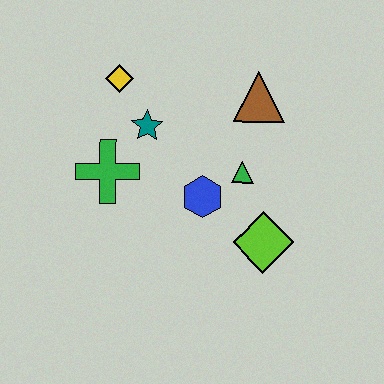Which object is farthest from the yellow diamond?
The lime diamond is farthest from the yellow diamond.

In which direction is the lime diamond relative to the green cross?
The lime diamond is to the right of the green cross.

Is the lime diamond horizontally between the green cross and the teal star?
No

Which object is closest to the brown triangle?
The green triangle is closest to the brown triangle.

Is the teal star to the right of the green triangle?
No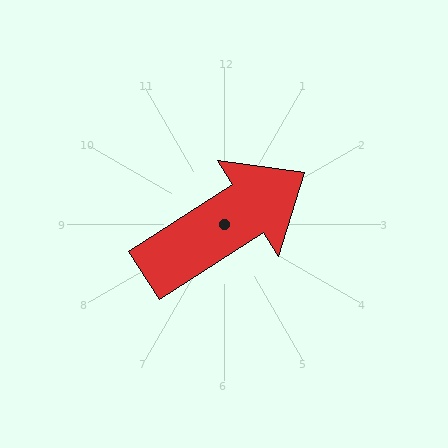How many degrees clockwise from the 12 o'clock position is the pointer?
Approximately 57 degrees.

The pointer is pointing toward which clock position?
Roughly 2 o'clock.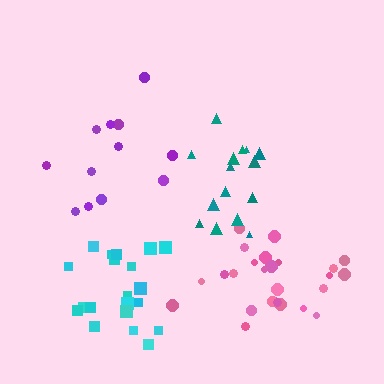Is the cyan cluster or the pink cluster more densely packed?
Pink.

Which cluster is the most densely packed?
Pink.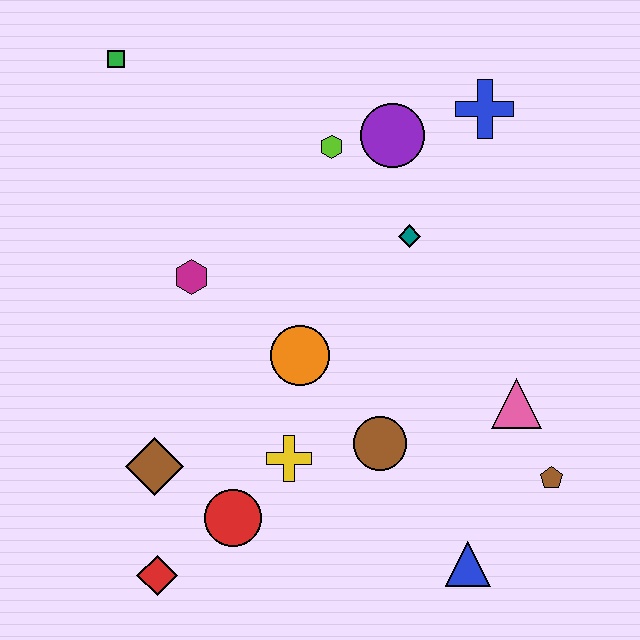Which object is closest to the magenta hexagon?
The orange circle is closest to the magenta hexagon.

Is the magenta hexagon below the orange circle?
No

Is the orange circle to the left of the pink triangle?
Yes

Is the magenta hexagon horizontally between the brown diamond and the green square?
No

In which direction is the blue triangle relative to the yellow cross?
The blue triangle is to the right of the yellow cross.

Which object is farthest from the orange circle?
The green square is farthest from the orange circle.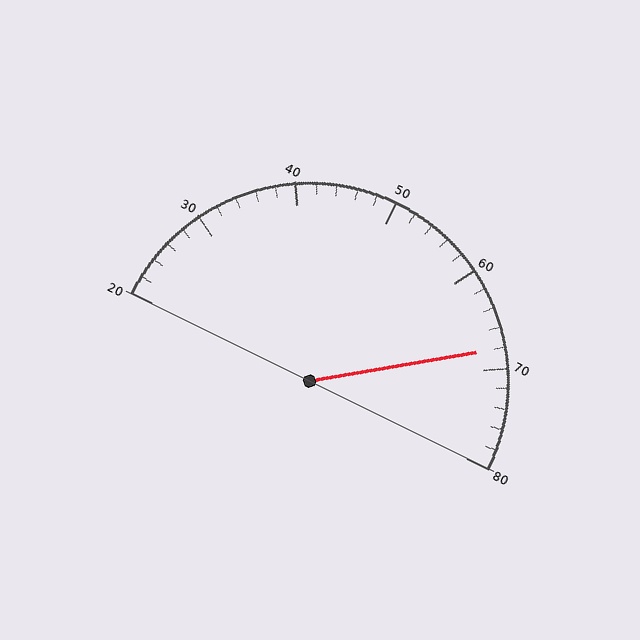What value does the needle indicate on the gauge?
The needle indicates approximately 68.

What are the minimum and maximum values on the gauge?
The gauge ranges from 20 to 80.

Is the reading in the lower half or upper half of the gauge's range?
The reading is in the upper half of the range (20 to 80).